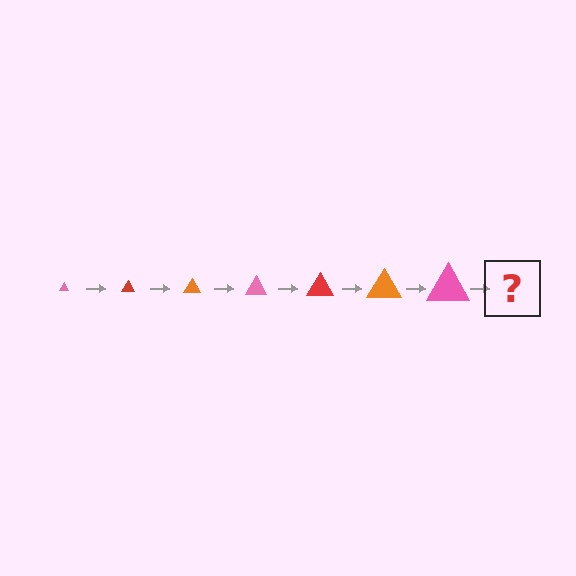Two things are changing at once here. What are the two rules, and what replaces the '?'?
The two rules are that the triangle grows larger each step and the color cycles through pink, red, and orange. The '?' should be a red triangle, larger than the previous one.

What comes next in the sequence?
The next element should be a red triangle, larger than the previous one.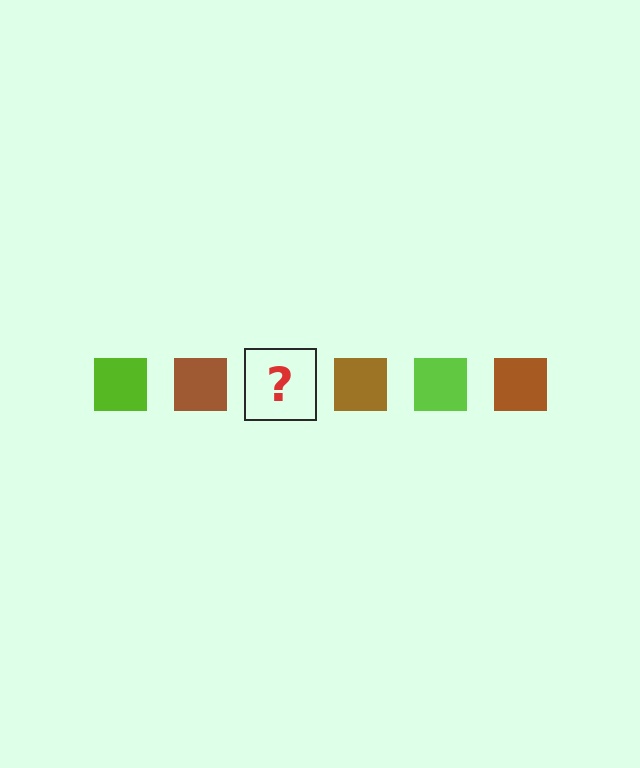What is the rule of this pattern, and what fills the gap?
The rule is that the pattern cycles through lime, brown squares. The gap should be filled with a lime square.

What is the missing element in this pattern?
The missing element is a lime square.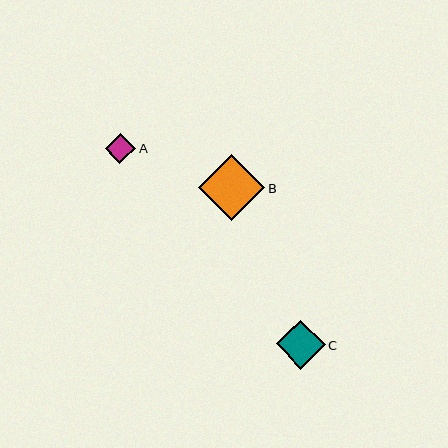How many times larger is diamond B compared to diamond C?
Diamond B is approximately 1.3 times the size of diamond C.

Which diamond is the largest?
Diamond B is the largest with a size of approximately 66 pixels.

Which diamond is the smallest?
Diamond A is the smallest with a size of approximately 30 pixels.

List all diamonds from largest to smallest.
From largest to smallest: B, C, A.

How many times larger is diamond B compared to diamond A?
Diamond B is approximately 2.2 times the size of diamond A.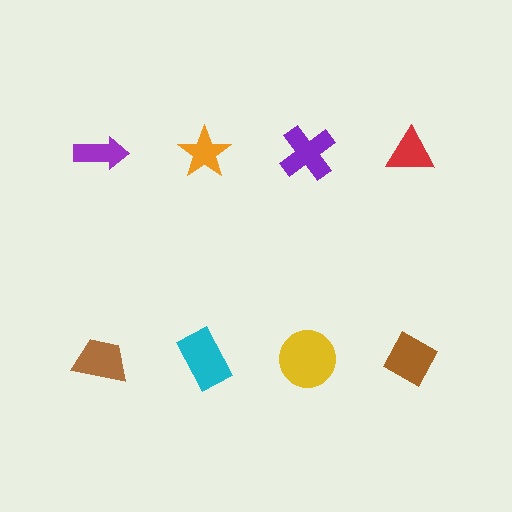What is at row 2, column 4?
A brown diamond.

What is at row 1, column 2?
An orange star.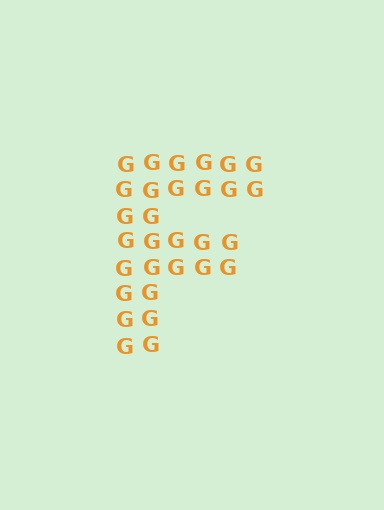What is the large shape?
The large shape is the letter F.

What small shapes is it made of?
It is made of small letter G's.